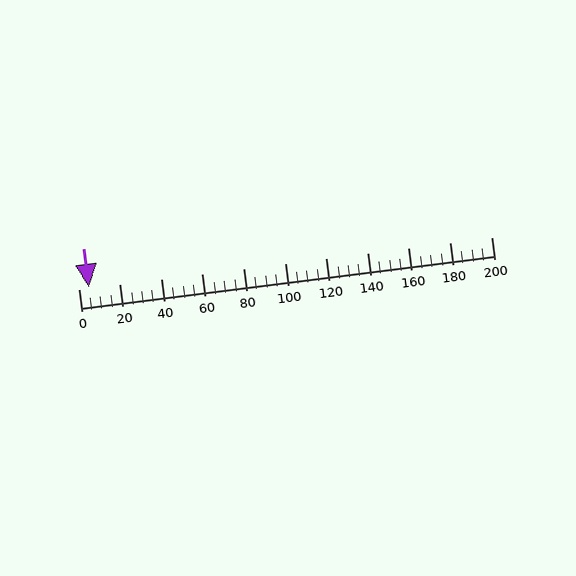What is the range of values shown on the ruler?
The ruler shows values from 0 to 200.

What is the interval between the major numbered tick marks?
The major tick marks are spaced 20 units apart.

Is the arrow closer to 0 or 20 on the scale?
The arrow is closer to 0.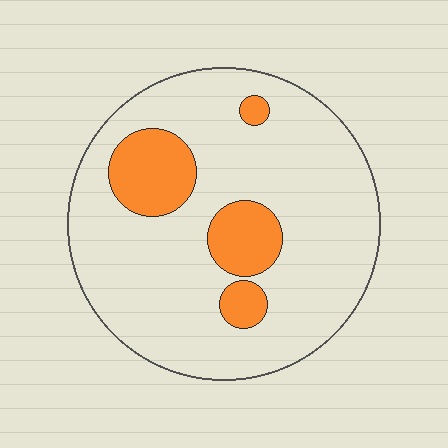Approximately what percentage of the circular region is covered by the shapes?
Approximately 15%.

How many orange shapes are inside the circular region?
4.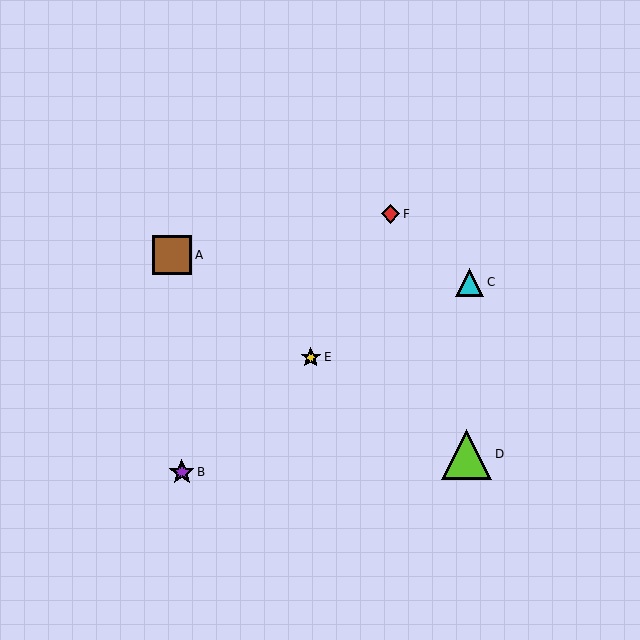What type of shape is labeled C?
Shape C is a cyan triangle.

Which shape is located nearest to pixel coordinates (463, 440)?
The lime triangle (labeled D) at (467, 454) is nearest to that location.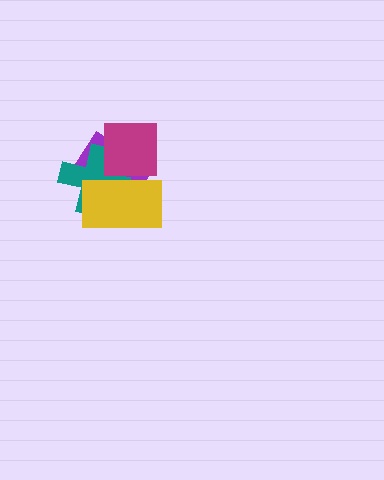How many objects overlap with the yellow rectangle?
3 objects overlap with the yellow rectangle.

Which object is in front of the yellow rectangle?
The magenta square is in front of the yellow rectangle.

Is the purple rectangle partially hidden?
Yes, it is partially covered by another shape.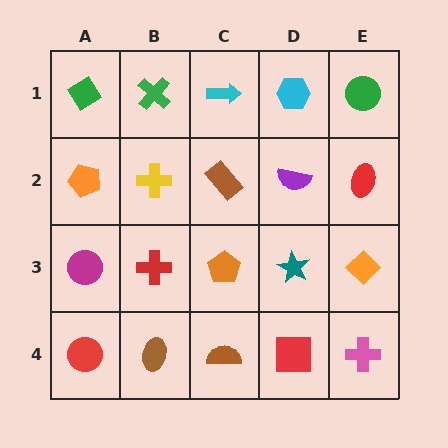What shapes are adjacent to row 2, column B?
A green cross (row 1, column B), a red cross (row 3, column B), an orange pentagon (row 2, column A), a brown rectangle (row 2, column C).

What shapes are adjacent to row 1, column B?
A yellow cross (row 2, column B), a green diamond (row 1, column A), a cyan arrow (row 1, column C).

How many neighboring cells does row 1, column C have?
3.